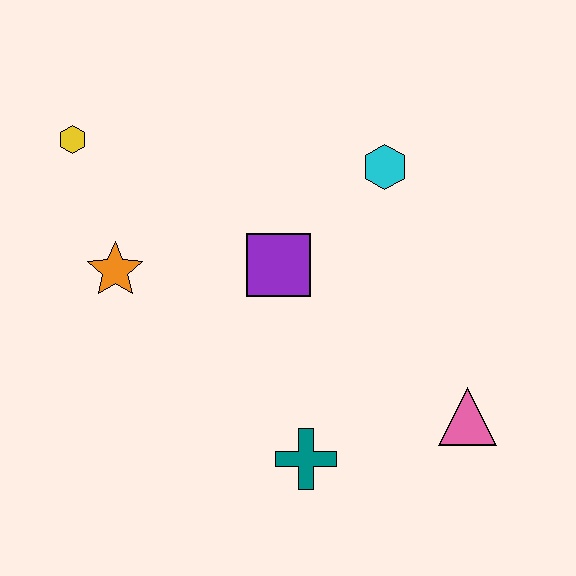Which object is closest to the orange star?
The yellow hexagon is closest to the orange star.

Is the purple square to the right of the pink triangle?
No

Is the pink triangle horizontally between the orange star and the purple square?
No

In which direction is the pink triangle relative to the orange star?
The pink triangle is to the right of the orange star.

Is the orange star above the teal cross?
Yes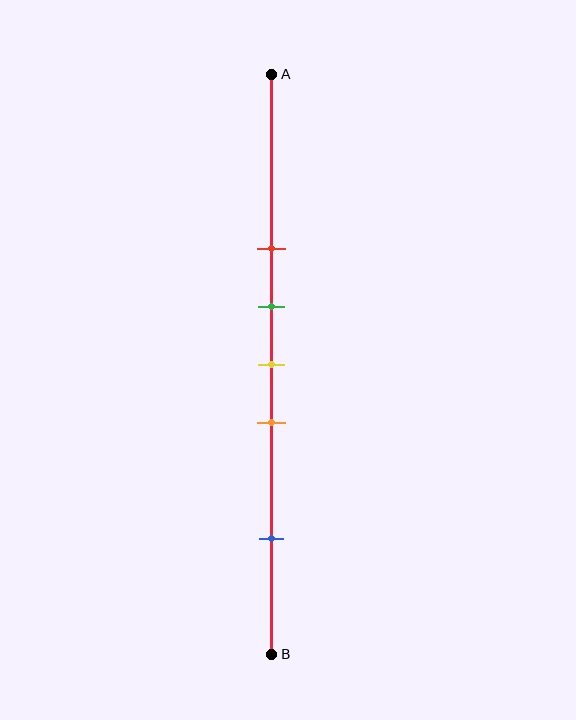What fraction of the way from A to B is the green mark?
The green mark is approximately 40% (0.4) of the way from A to B.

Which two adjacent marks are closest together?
The green and yellow marks are the closest adjacent pair.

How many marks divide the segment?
There are 5 marks dividing the segment.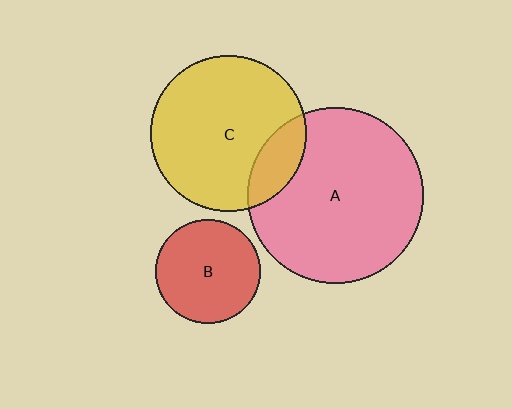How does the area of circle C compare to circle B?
Approximately 2.2 times.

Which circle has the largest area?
Circle A (pink).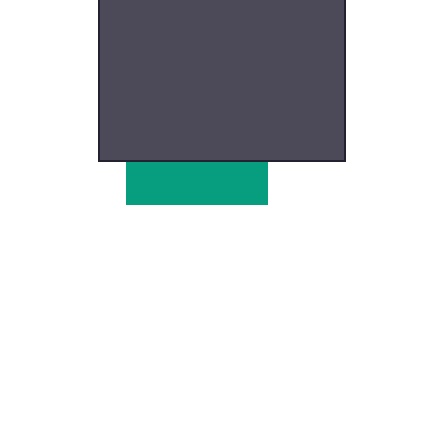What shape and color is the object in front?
The object in front is a dark gray rectangle.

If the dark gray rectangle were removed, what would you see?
You would see the complete teal square.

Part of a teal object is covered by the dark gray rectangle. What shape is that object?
It is a square.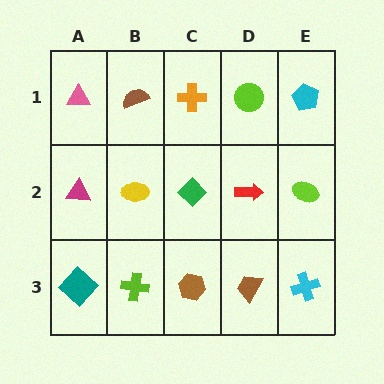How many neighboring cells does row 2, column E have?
3.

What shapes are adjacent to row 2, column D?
A lime circle (row 1, column D), a brown trapezoid (row 3, column D), a green diamond (row 2, column C), a lime ellipse (row 2, column E).